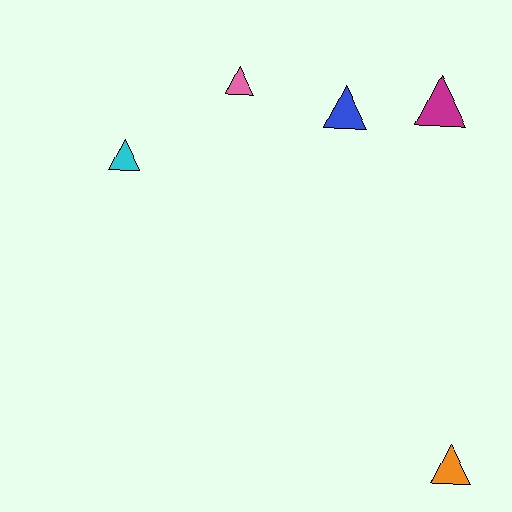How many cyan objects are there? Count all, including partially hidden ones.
There is 1 cyan object.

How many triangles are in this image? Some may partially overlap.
There are 5 triangles.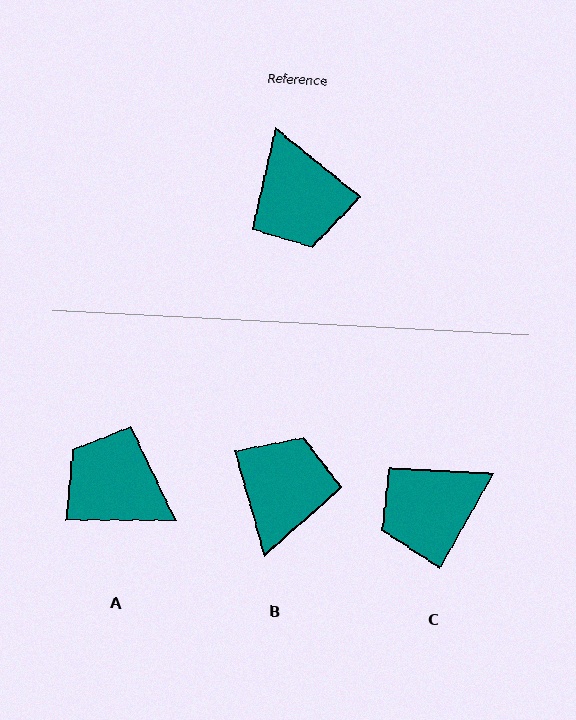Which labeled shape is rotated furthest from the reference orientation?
B, about 145 degrees away.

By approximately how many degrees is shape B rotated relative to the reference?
Approximately 145 degrees counter-clockwise.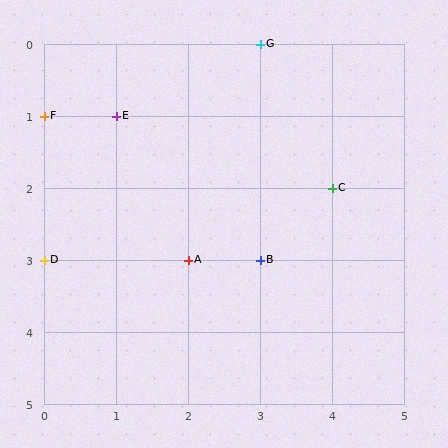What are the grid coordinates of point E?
Point E is at grid coordinates (1, 1).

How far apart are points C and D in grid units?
Points C and D are 4 columns and 1 row apart (about 4.1 grid units diagonally).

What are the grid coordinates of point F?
Point F is at grid coordinates (0, 1).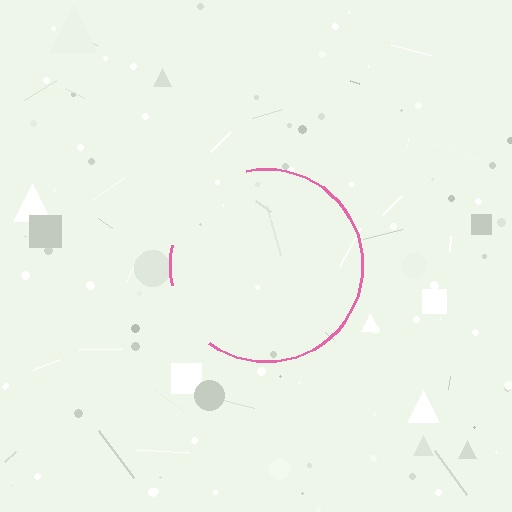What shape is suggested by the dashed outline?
The dashed outline suggests a circle.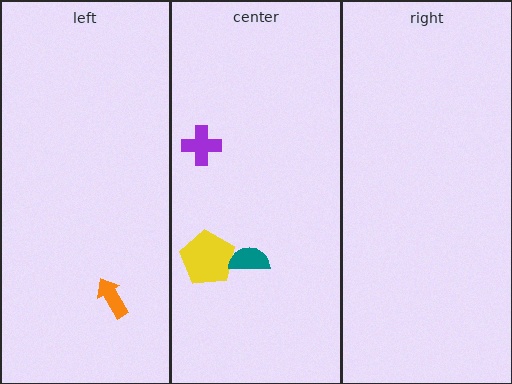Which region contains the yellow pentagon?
The center region.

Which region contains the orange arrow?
The left region.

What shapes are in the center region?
The yellow pentagon, the teal semicircle, the purple cross.